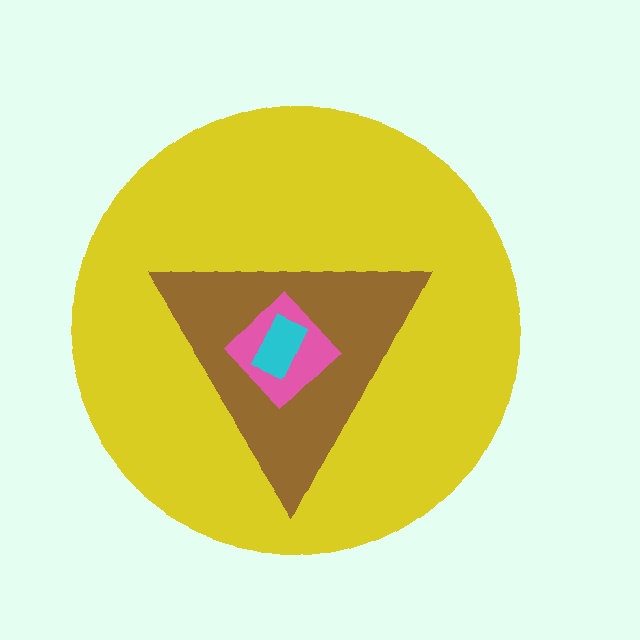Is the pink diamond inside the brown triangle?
Yes.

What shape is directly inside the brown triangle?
The pink diamond.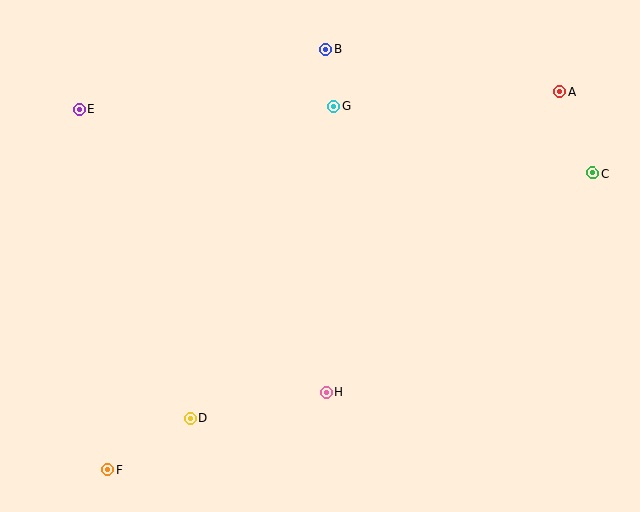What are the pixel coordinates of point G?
Point G is at (334, 106).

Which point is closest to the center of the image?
Point H at (326, 392) is closest to the center.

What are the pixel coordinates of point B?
Point B is at (326, 49).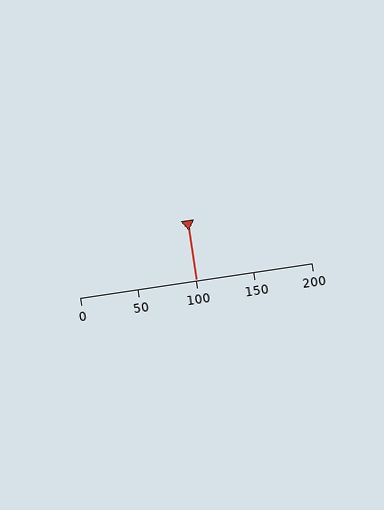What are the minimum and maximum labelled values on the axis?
The axis runs from 0 to 200.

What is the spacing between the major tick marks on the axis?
The major ticks are spaced 50 apart.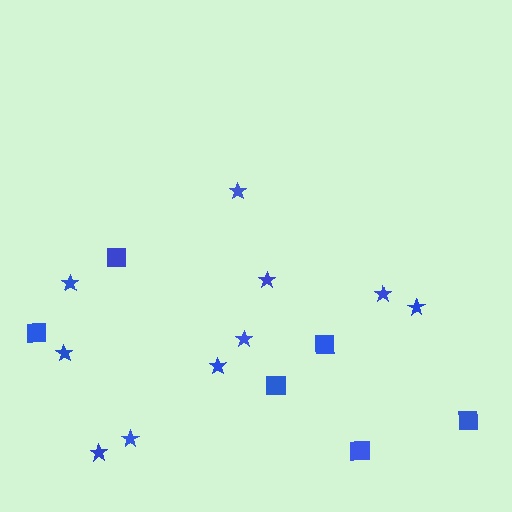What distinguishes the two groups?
There are 2 groups: one group of squares (6) and one group of stars (10).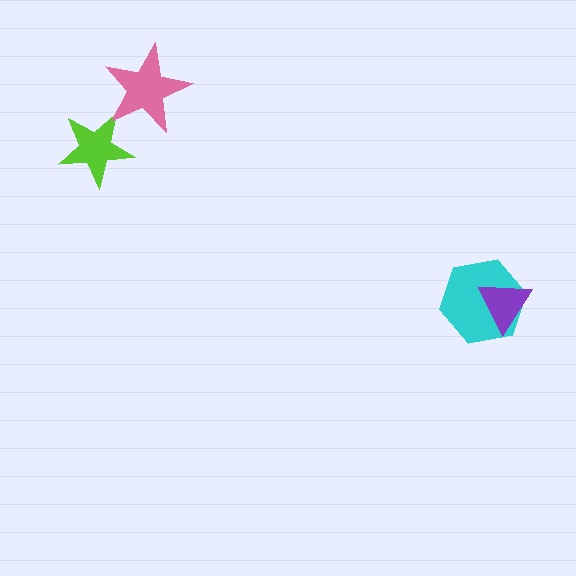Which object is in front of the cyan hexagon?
The purple triangle is in front of the cyan hexagon.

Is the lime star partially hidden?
Yes, it is partially covered by another shape.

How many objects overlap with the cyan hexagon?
1 object overlaps with the cyan hexagon.